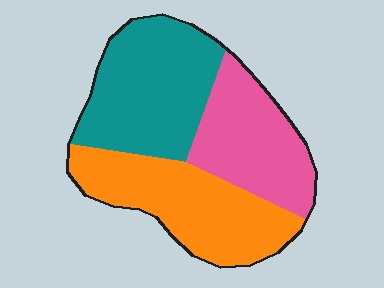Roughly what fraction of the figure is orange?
Orange covers roughly 35% of the figure.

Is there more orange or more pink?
Orange.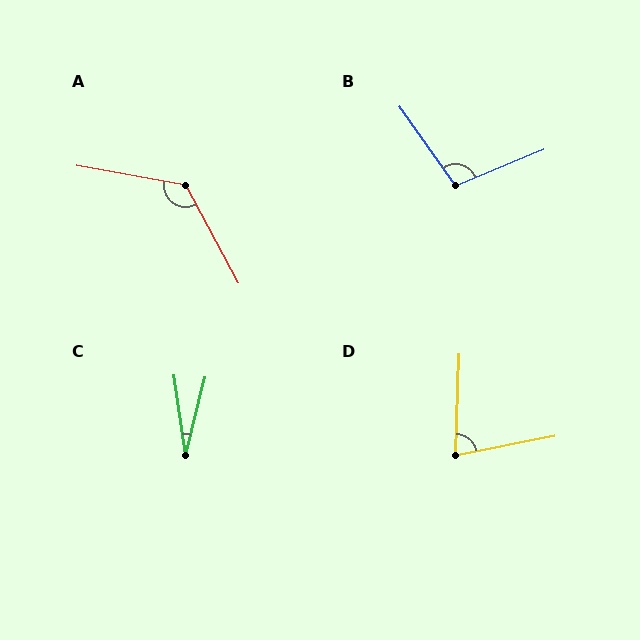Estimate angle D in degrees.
Approximately 77 degrees.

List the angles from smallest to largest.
C (22°), D (77°), B (103°), A (128°).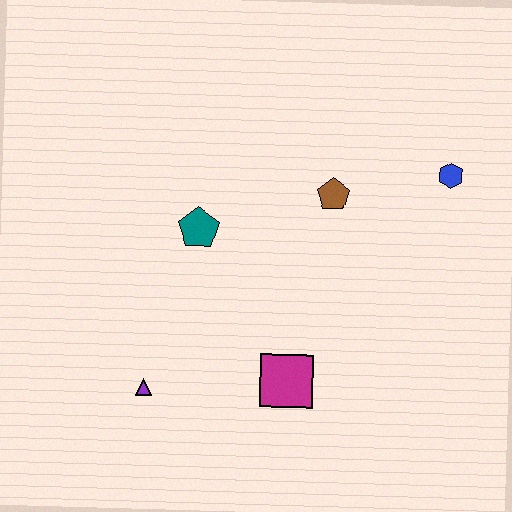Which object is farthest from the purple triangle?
The blue hexagon is farthest from the purple triangle.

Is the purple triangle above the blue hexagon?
No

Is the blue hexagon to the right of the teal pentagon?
Yes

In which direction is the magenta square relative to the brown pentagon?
The magenta square is below the brown pentagon.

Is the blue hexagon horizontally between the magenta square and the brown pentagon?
No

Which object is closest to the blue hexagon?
The brown pentagon is closest to the blue hexagon.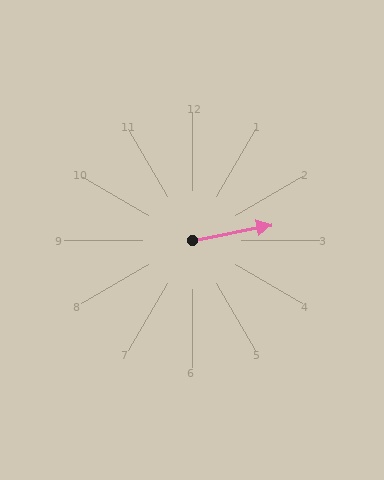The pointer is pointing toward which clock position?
Roughly 3 o'clock.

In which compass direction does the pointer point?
East.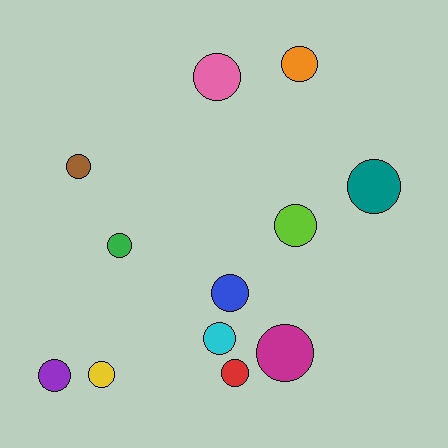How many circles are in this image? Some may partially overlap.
There are 12 circles.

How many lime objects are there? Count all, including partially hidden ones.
There is 1 lime object.